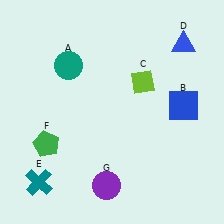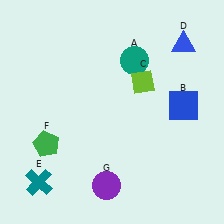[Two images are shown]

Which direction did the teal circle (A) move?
The teal circle (A) moved right.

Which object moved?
The teal circle (A) moved right.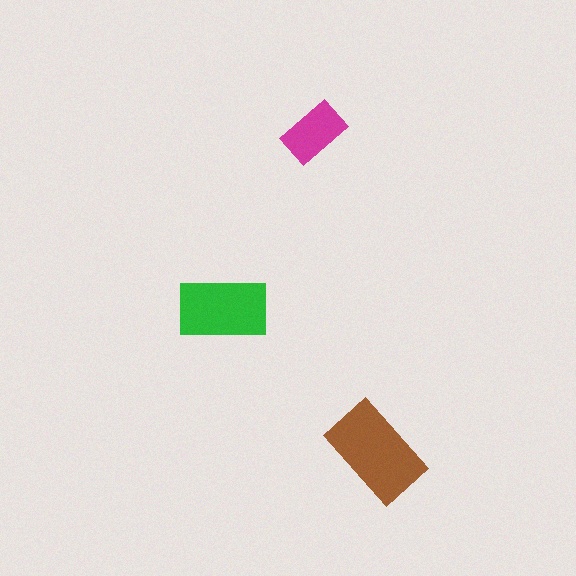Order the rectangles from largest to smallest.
the brown one, the green one, the magenta one.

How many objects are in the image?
There are 3 objects in the image.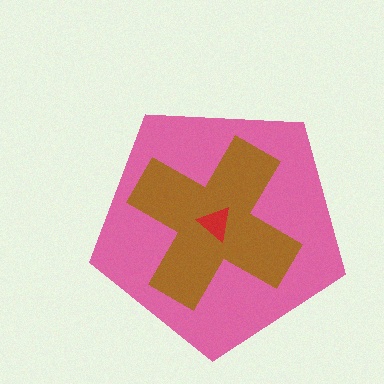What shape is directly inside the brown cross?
The red triangle.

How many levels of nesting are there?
3.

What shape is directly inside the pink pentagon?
The brown cross.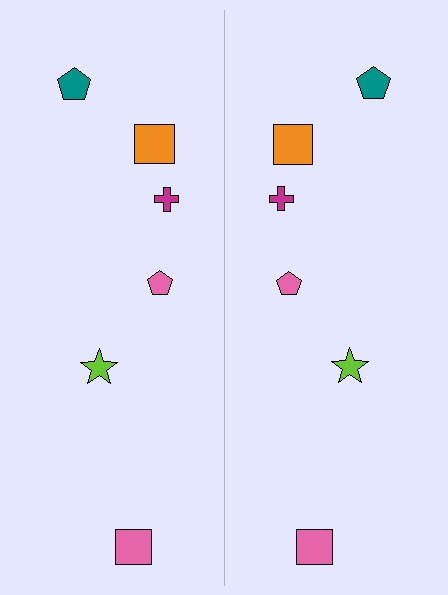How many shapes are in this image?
There are 12 shapes in this image.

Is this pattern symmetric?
Yes, this pattern has bilateral (reflection) symmetry.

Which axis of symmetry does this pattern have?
The pattern has a vertical axis of symmetry running through the center of the image.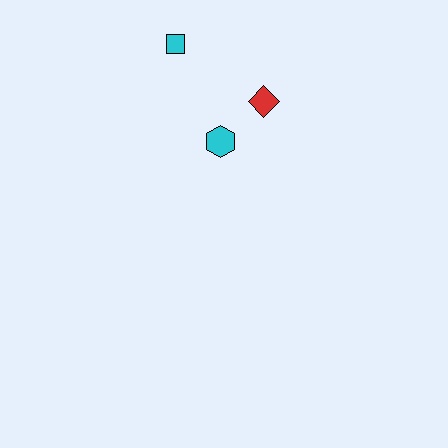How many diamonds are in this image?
There is 1 diamond.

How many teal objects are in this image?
There are no teal objects.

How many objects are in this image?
There are 3 objects.